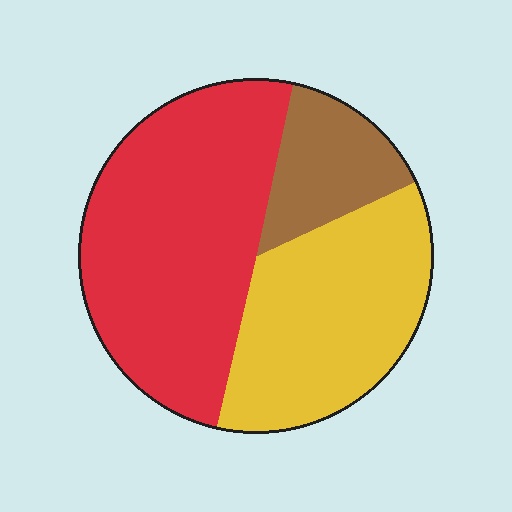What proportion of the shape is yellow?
Yellow covers 35% of the shape.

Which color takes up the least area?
Brown, at roughly 15%.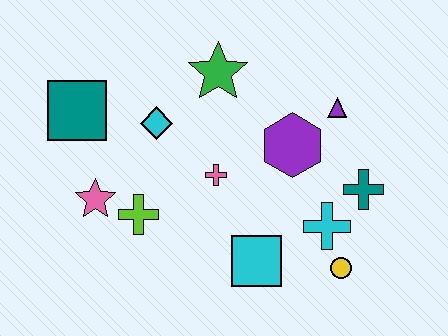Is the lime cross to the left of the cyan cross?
Yes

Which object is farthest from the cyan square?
The teal square is farthest from the cyan square.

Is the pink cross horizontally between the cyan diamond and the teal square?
No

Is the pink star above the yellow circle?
Yes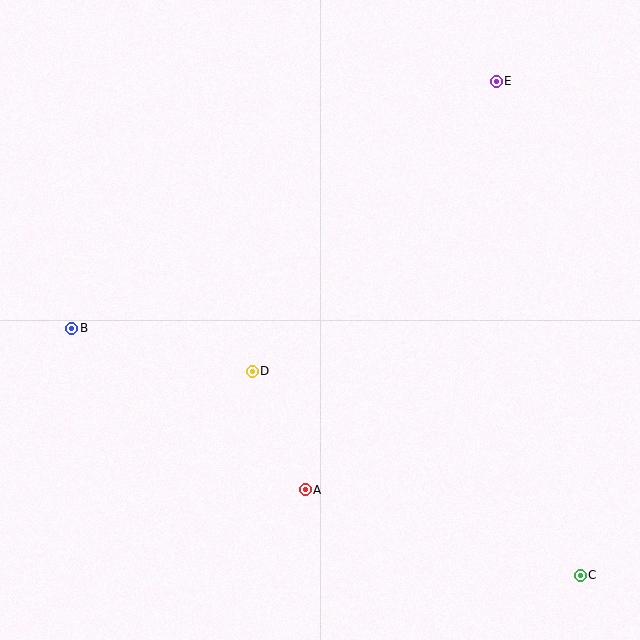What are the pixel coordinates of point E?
Point E is at (496, 81).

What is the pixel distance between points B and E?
The distance between B and E is 491 pixels.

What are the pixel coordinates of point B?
Point B is at (72, 328).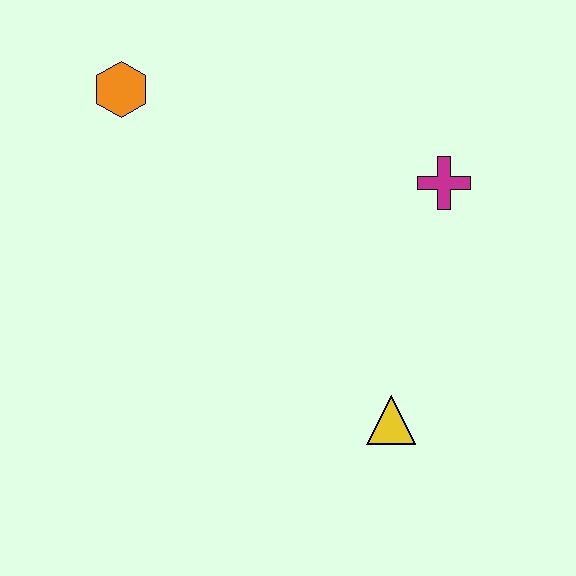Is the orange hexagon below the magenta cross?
No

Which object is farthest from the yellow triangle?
The orange hexagon is farthest from the yellow triangle.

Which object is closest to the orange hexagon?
The magenta cross is closest to the orange hexagon.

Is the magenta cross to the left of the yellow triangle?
No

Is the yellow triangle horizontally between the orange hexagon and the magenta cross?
Yes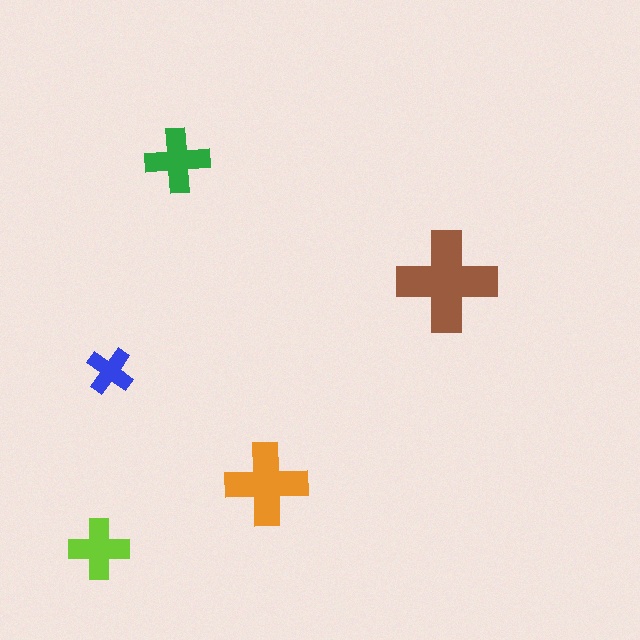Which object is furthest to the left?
The lime cross is leftmost.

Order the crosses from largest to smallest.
the brown one, the orange one, the green one, the lime one, the blue one.